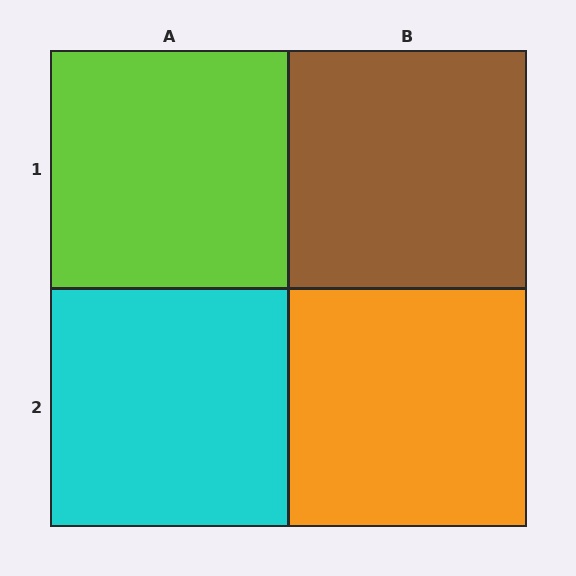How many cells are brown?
1 cell is brown.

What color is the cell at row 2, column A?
Cyan.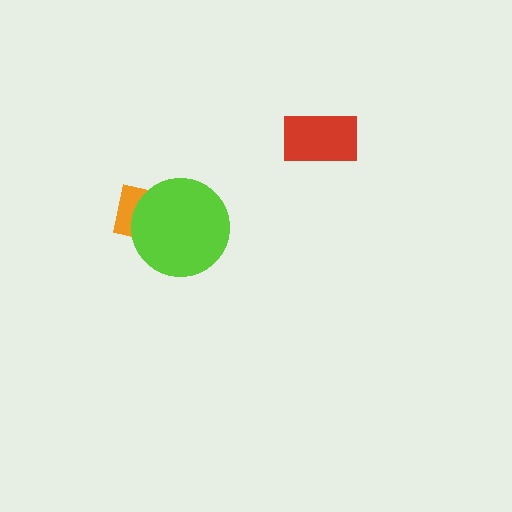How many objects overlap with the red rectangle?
0 objects overlap with the red rectangle.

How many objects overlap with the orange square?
1 object overlaps with the orange square.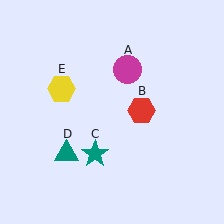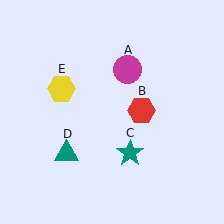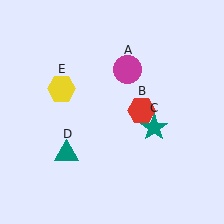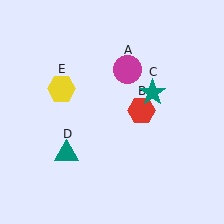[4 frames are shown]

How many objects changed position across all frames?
1 object changed position: teal star (object C).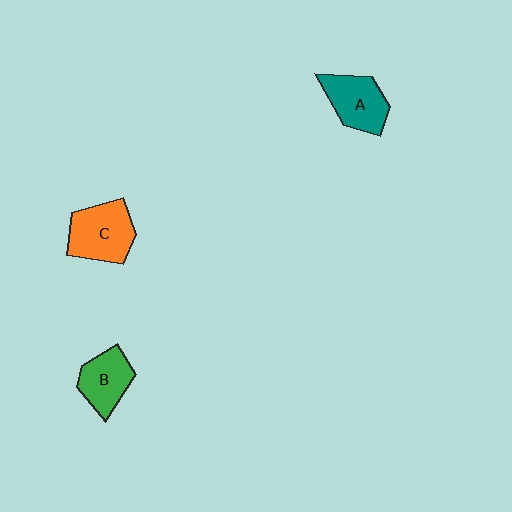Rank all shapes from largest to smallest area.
From largest to smallest: C (orange), A (teal), B (green).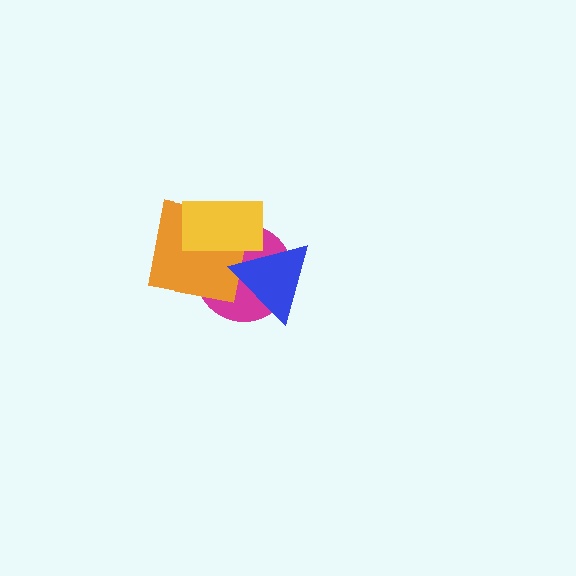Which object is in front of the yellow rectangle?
The blue triangle is in front of the yellow rectangle.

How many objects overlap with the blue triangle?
3 objects overlap with the blue triangle.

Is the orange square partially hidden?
Yes, it is partially covered by another shape.